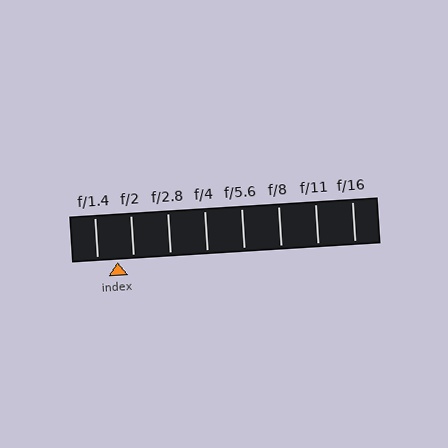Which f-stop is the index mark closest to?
The index mark is closest to f/2.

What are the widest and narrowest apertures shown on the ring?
The widest aperture shown is f/1.4 and the narrowest is f/16.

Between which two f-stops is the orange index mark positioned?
The index mark is between f/1.4 and f/2.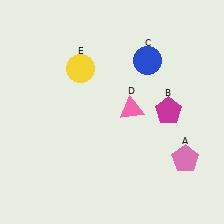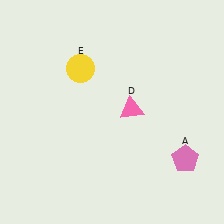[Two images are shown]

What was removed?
The blue circle (C), the magenta pentagon (B) were removed in Image 2.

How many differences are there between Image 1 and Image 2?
There are 2 differences between the two images.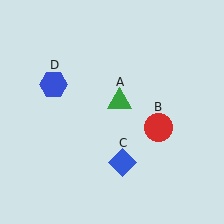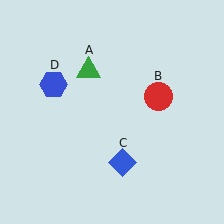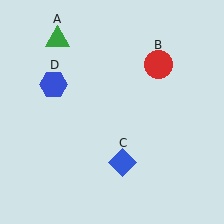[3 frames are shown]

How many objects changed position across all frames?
2 objects changed position: green triangle (object A), red circle (object B).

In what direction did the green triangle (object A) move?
The green triangle (object A) moved up and to the left.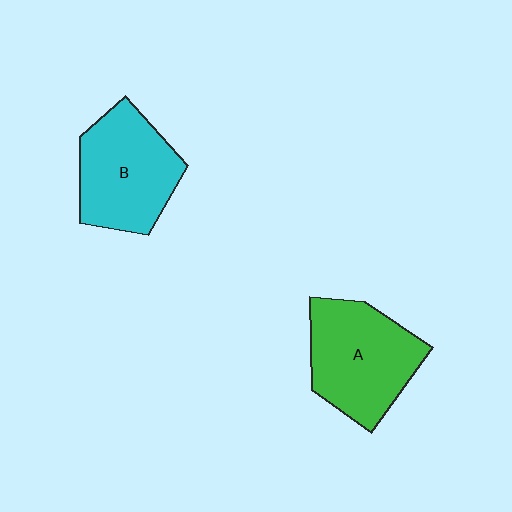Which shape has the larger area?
Shape A (green).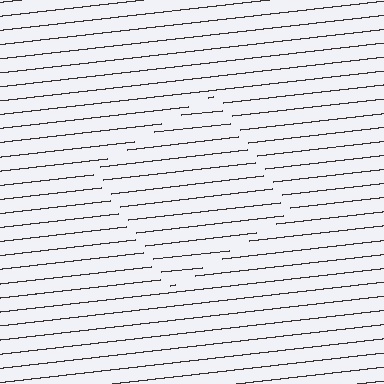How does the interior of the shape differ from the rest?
The interior of the shape contains the same grating, shifted by half a period — the contour is defined by the phase discontinuity where line-ends from the inner and outer gratings abut.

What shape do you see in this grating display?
An illusory square. The interior of the shape contains the same grating, shifted by half a period — the contour is defined by the phase discontinuity where line-ends from the inner and outer gratings abut.